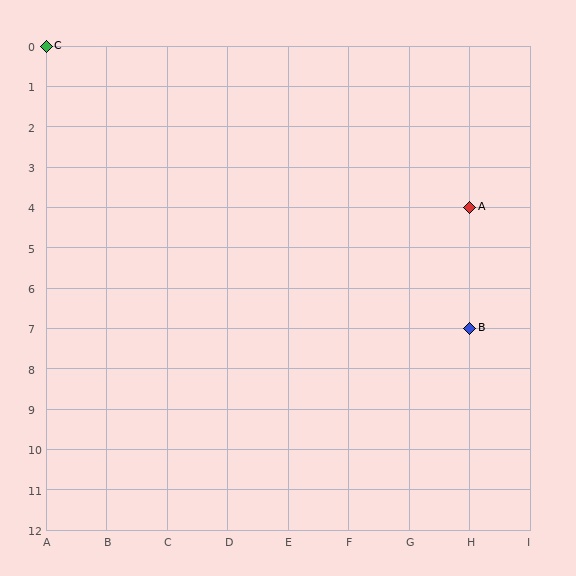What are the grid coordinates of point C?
Point C is at grid coordinates (A, 0).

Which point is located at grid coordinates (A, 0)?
Point C is at (A, 0).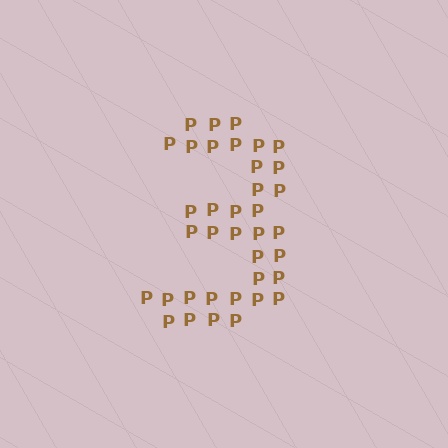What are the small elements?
The small elements are letter P's.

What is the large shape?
The large shape is the digit 3.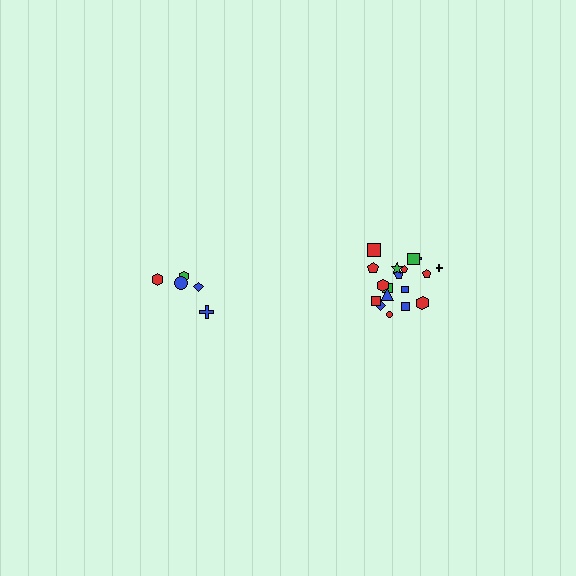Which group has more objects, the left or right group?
The right group.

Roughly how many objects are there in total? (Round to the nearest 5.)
Roughly 25 objects in total.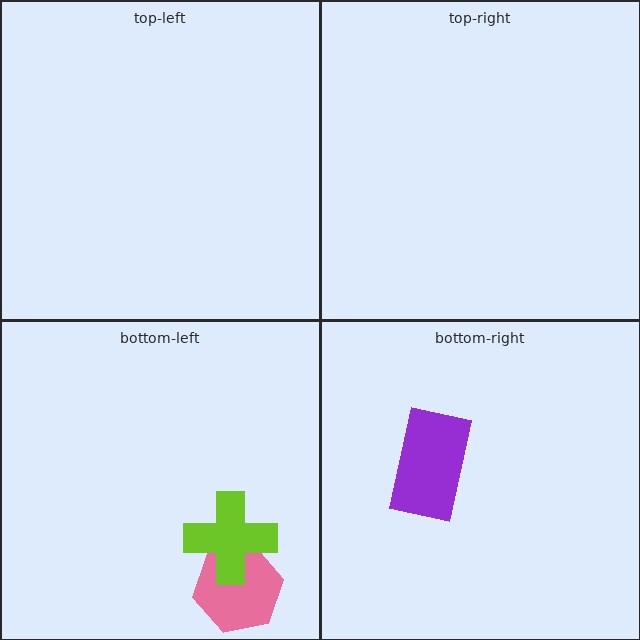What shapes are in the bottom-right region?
The purple rectangle.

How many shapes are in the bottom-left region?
2.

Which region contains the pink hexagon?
The bottom-left region.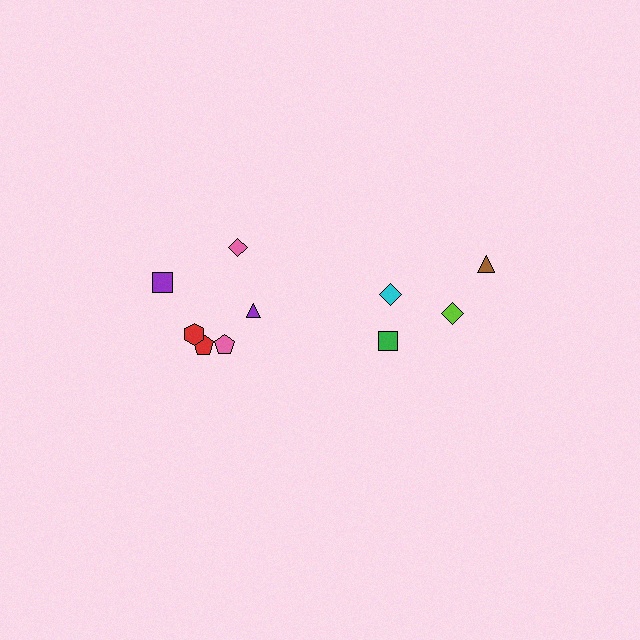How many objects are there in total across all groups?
There are 10 objects.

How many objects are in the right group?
There are 4 objects.